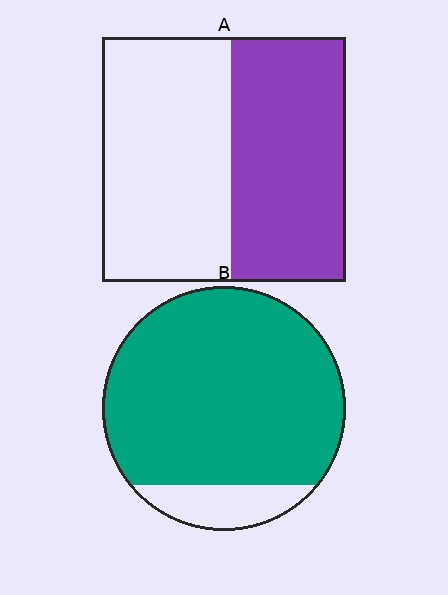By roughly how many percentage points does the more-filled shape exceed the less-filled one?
By roughly 40 percentage points (B over A).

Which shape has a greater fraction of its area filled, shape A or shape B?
Shape B.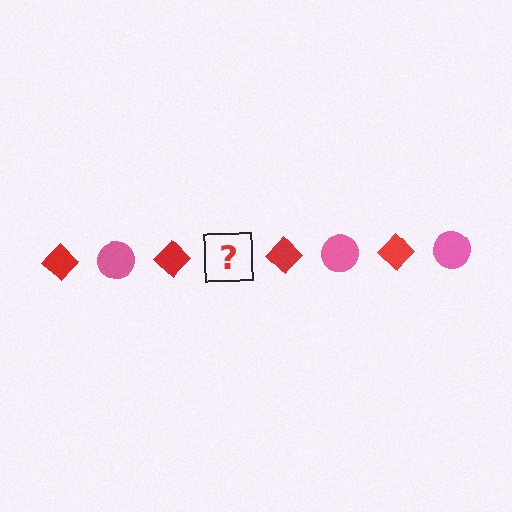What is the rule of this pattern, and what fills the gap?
The rule is that the pattern alternates between red diamond and pink circle. The gap should be filled with a pink circle.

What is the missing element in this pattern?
The missing element is a pink circle.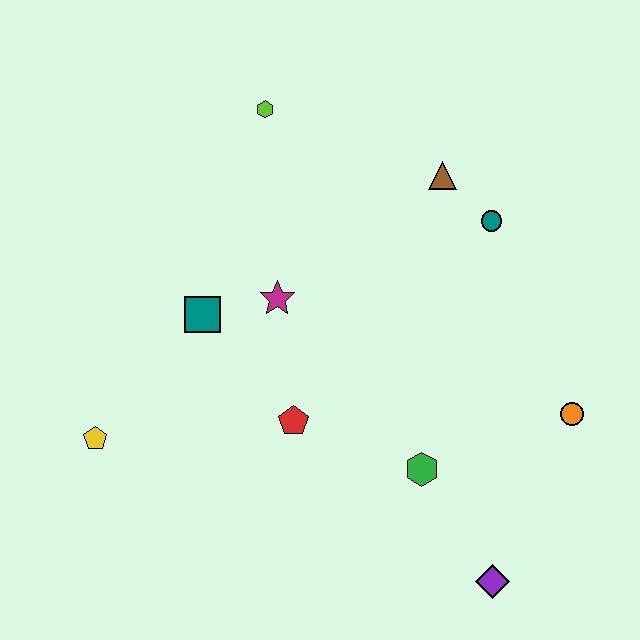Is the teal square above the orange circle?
Yes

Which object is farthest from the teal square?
The purple diamond is farthest from the teal square.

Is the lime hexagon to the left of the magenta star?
Yes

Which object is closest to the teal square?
The magenta star is closest to the teal square.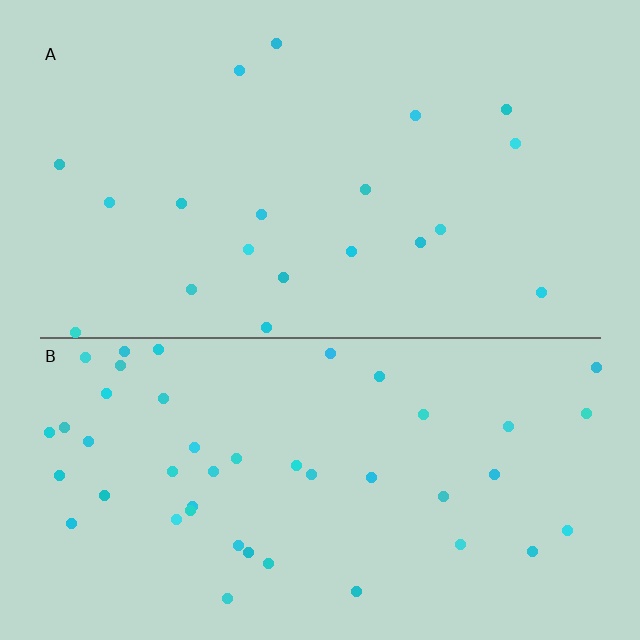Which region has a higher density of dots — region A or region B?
B (the bottom).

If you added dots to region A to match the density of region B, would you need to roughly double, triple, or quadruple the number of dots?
Approximately double.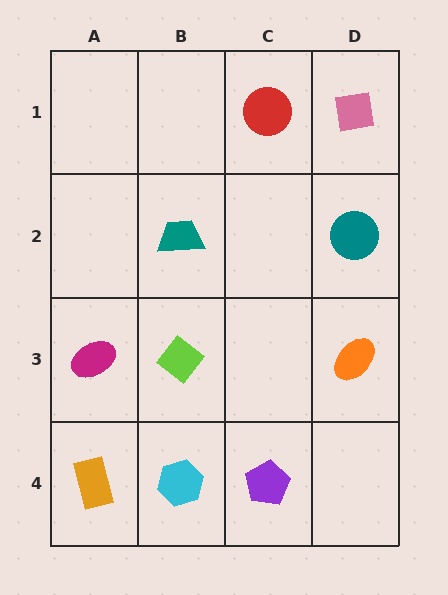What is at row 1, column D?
A pink square.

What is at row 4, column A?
An orange rectangle.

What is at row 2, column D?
A teal circle.